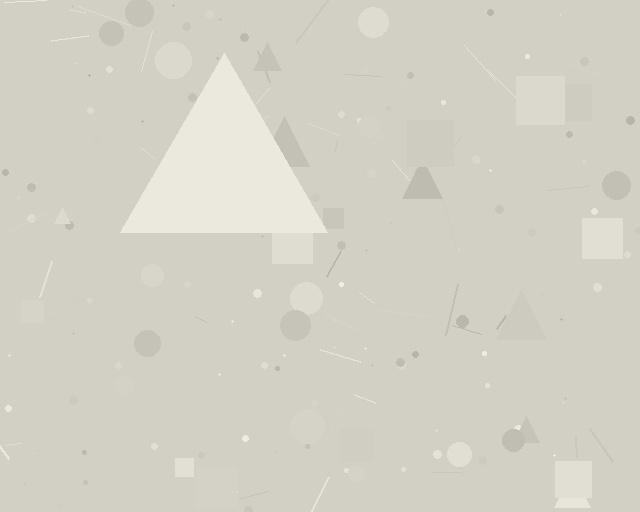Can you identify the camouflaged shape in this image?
The camouflaged shape is a triangle.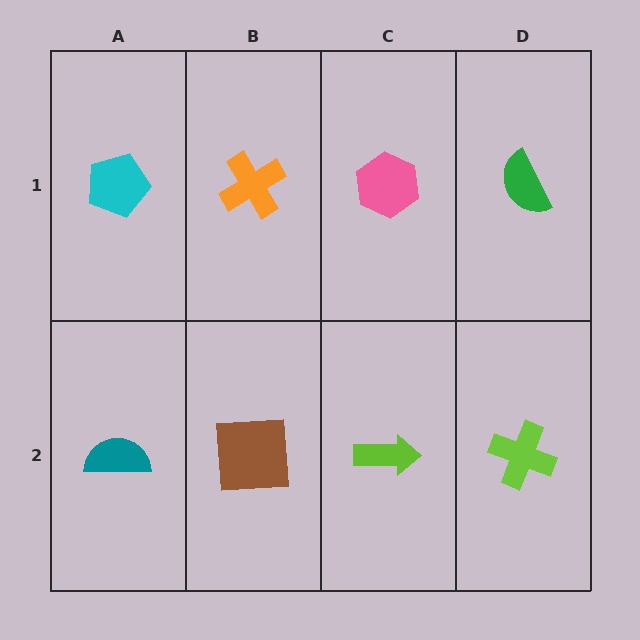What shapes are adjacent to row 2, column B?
An orange cross (row 1, column B), a teal semicircle (row 2, column A), a lime arrow (row 2, column C).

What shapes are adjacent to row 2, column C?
A pink hexagon (row 1, column C), a brown square (row 2, column B), a lime cross (row 2, column D).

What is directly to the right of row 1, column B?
A pink hexagon.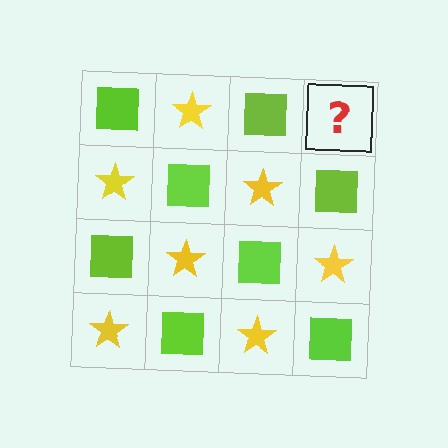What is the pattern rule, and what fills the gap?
The rule is that it alternates lime square and yellow star in a checkerboard pattern. The gap should be filled with a yellow star.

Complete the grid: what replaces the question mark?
The question mark should be replaced with a yellow star.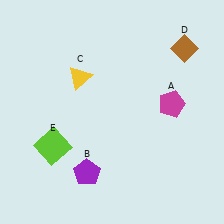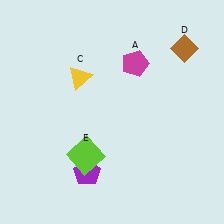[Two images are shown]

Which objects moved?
The objects that moved are: the magenta pentagon (A), the lime square (E).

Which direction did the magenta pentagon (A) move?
The magenta pentagon (A) moved up.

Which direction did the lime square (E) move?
The lime square (E) moved right.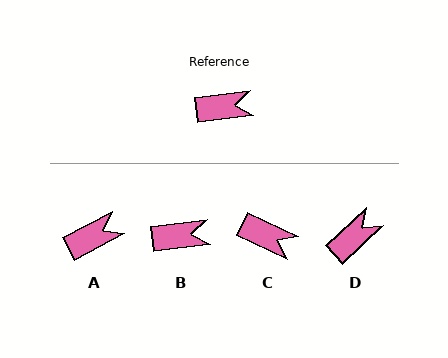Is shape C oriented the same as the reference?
No, it is off by about 32 degrees.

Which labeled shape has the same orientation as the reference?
B.